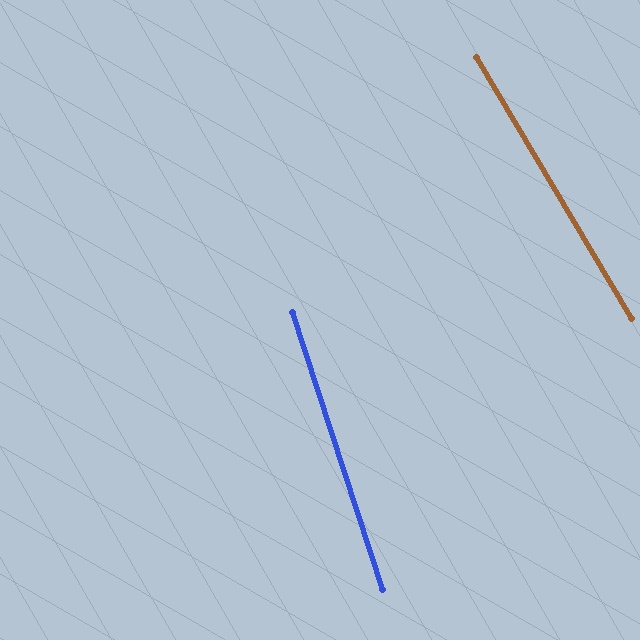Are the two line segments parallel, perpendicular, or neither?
Neither parallel nor perpendicular — they differ by about 13°.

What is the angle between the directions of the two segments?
Approximately 13 degrees.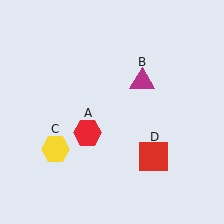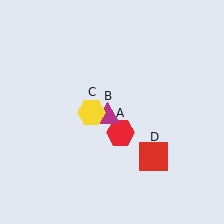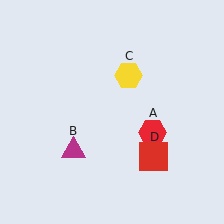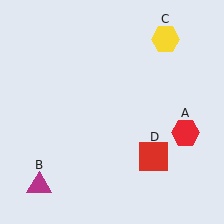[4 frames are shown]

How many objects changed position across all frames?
3 objects changed position: red hexagon (object A), magenta triangle (object B), yellow hexagon (object C).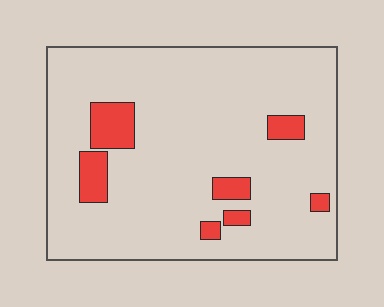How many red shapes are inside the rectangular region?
7.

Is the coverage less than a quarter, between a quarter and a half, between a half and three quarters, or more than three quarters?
Less than a quarter.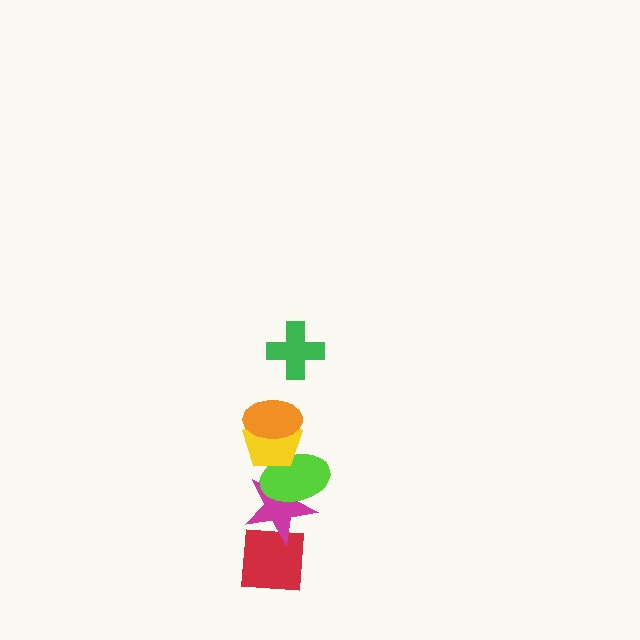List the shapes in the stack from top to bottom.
From top to bottom: the green cross, the orange ellipse, the yellow pentagon, the lime ellipse, the magenta star, the red square.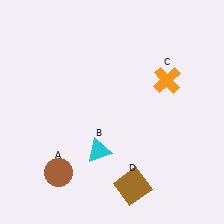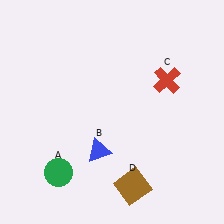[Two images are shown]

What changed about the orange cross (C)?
In Image 1, C is orange. In Image 2, it changed to red.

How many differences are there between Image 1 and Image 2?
There are 3 differences between the two images.